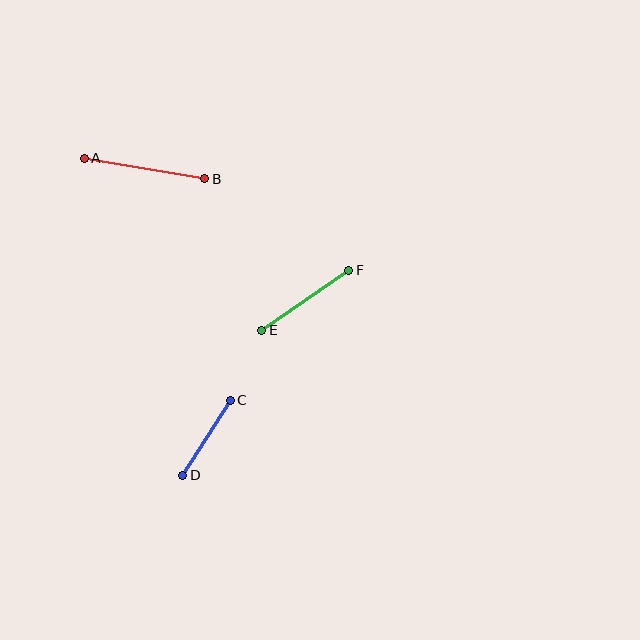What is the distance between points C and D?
The distance is approximately 89 pixels.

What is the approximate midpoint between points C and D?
The midpoint is at approximately (206, 438) pixels.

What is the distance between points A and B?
The distance is approximately 122 pixels.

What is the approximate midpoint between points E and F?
The midpoint is at approximately (305, 300) pixels.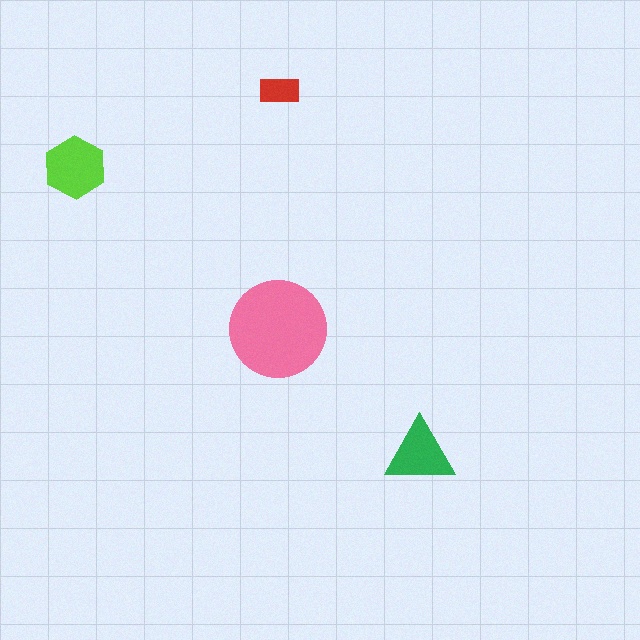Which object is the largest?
The pink circle.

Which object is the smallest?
The red rectangle.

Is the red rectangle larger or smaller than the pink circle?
Smaller.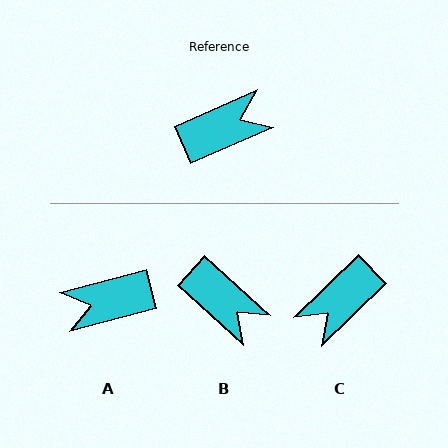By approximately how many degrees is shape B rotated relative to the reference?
Approximately 66 degrees clockwise.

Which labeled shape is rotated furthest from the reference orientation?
A, about 171 degrees away.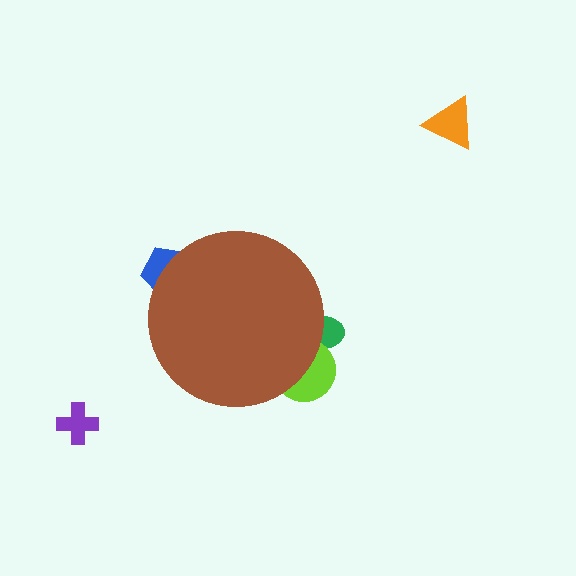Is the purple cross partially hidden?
No, the purple cross is fully visible.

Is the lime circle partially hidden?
Yes, the lime circle is partially hidden behind the brown circle.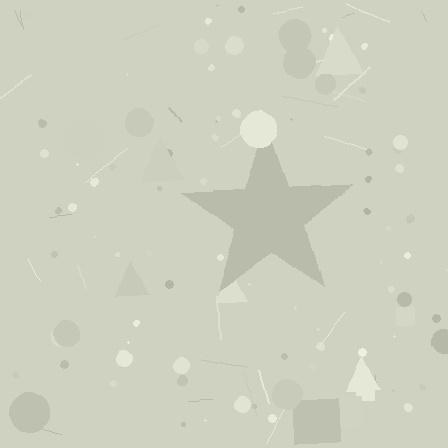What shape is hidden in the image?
A star is hidden in the image.